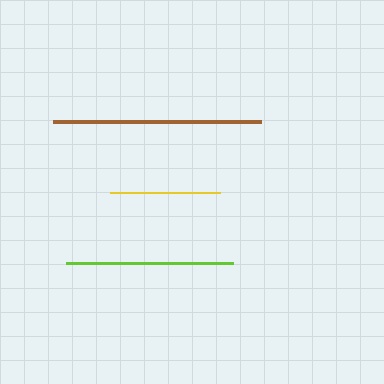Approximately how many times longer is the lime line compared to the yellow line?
The lime line is approximately 1.5 times the length of the yellow line.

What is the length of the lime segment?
The lime segment is approximately 167 pixels long.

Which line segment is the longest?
The brown line is the longest at approximately 207 pixels.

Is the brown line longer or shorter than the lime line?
The brown line is longer than the lime line.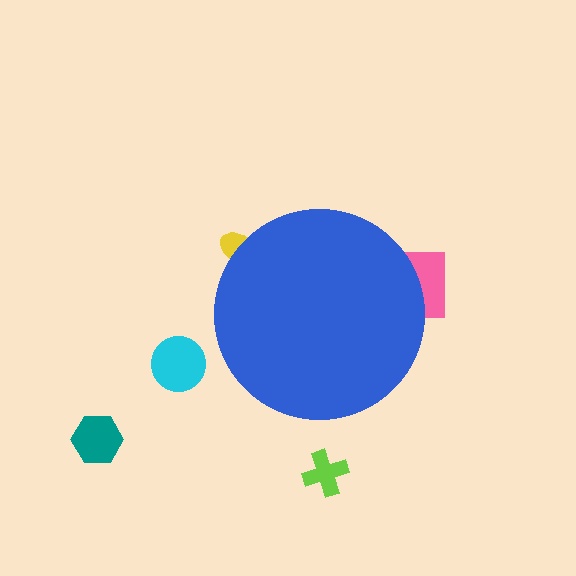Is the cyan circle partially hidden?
No, the cyan circle is fully visible.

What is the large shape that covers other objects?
A blue circle.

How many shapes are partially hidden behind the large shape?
2 shapes are partially hidden.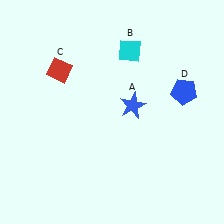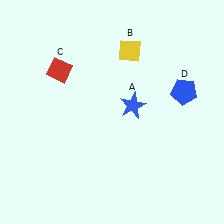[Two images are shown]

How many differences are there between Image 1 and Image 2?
There is 1 difference between the two images.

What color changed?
The diamond (B) changed from cyan in Image 1 to yellow in Image 2.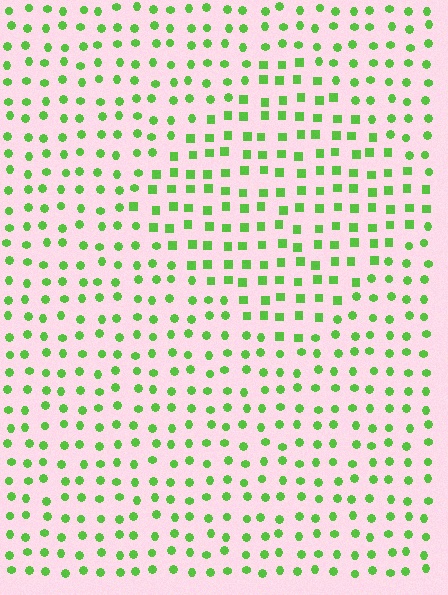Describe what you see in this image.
The image is filled with small lime elements arranged in a uniform grid. A diamond-shaped region contains squares, while the surrounding area contains circles. The boundary is defined purely by the change in element shape.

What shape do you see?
I see a diamond.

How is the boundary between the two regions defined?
The boundary is defined by a change in element shape: squares inside vs. circles outside. All elements share the same color and spacing.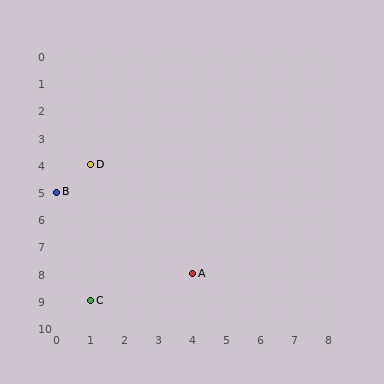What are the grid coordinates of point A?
Point A is at grid coordinates (4, 8).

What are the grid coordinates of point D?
Point D is at grid coordinates (1, 4).